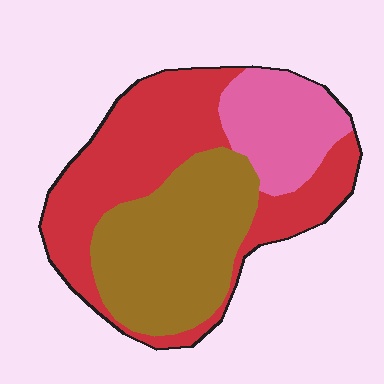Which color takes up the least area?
Pink, at roughly 20%.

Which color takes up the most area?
Red, at roughly 45%.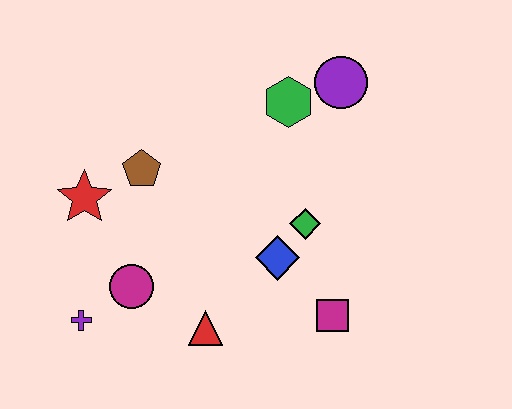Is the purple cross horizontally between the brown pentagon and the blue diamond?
No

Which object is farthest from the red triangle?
The purple circle is farthest from the red triangle.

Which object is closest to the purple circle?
The green hexagon is closest to the purple circle.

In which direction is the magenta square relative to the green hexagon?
The magenta square is below the green hexagon.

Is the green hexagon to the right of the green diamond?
No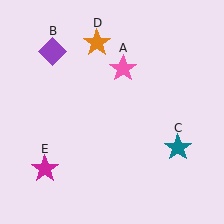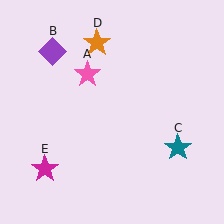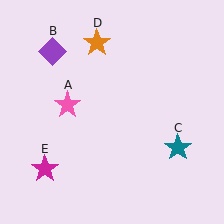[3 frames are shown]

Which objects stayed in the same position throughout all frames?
Purple diamond (object B) and teal star (object C) and orange star (object D) and magenta star (object E) remained stationary.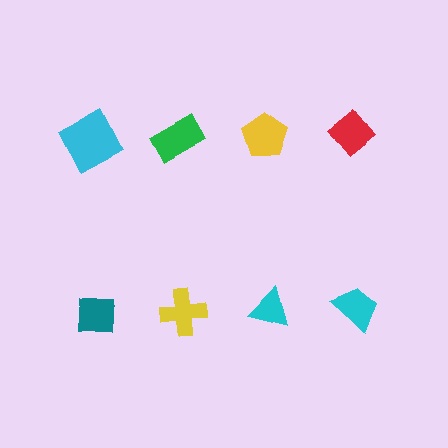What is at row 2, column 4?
A cyan trapezoid.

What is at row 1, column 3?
A yellow pentagon.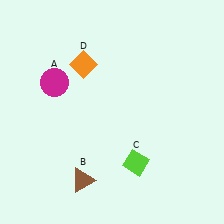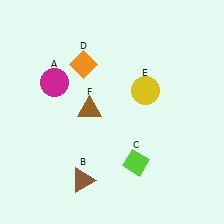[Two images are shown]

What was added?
A yellow circle (E), a brown triangle (F) were added in Image 2.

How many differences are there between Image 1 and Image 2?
There are 2 differences between the two images.